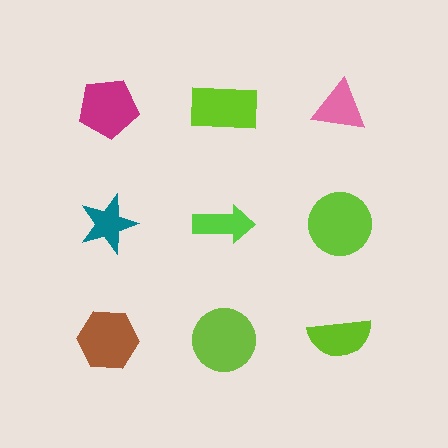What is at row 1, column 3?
A pink triangle.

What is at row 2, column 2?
A lime arrow.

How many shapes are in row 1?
3 shapes.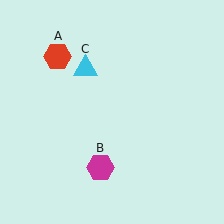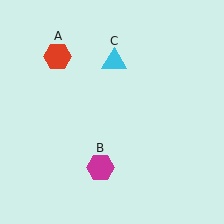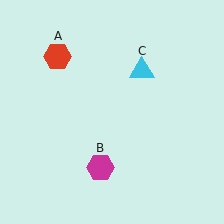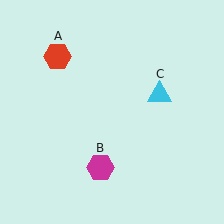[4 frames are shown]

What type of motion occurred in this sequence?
The cyan triangle (object C) rotated clockwise around the center of the scene.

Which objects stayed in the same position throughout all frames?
Red hexagon (object A) and magenta hexagon (object B) remained stationary.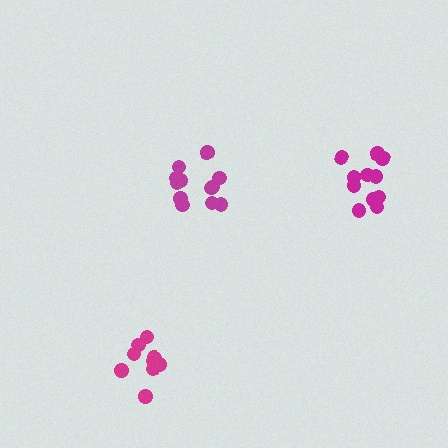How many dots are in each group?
Group 1: 13 dots, Group 2: 11 dots, Group 3: 9 dots (33 total).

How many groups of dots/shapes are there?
There are 3 groups.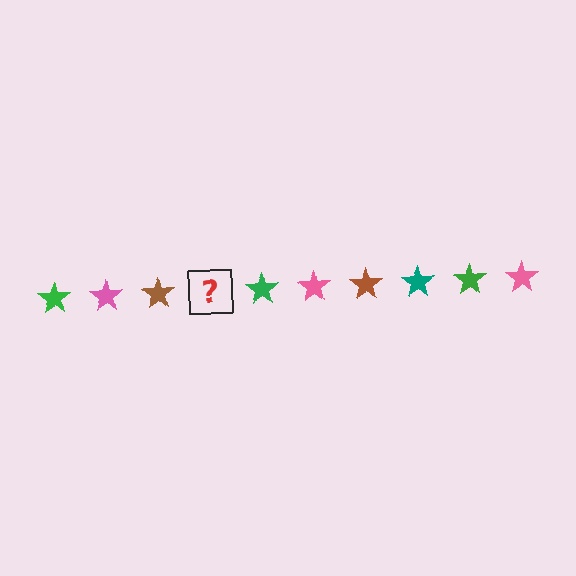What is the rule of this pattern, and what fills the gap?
The rule is that the pattern cycles through green, pink, brown, teal stars. The gap should be filled with a teal star.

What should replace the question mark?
The question mark should be replaced with a teal star.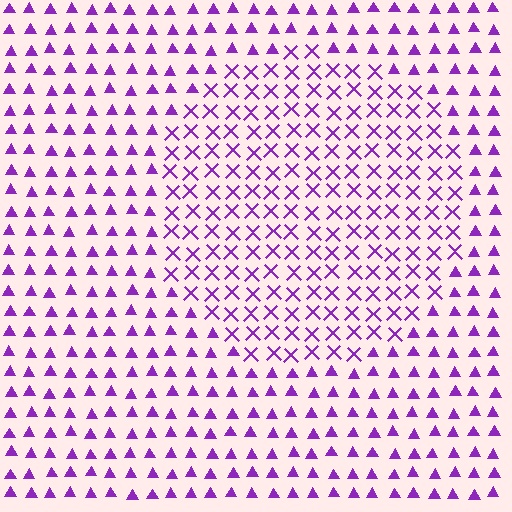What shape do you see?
I see a circle.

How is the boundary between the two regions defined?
The boundary is defined by a change in element shape: X marks inside vs. triangles outside. All elements share the same color and spacing.